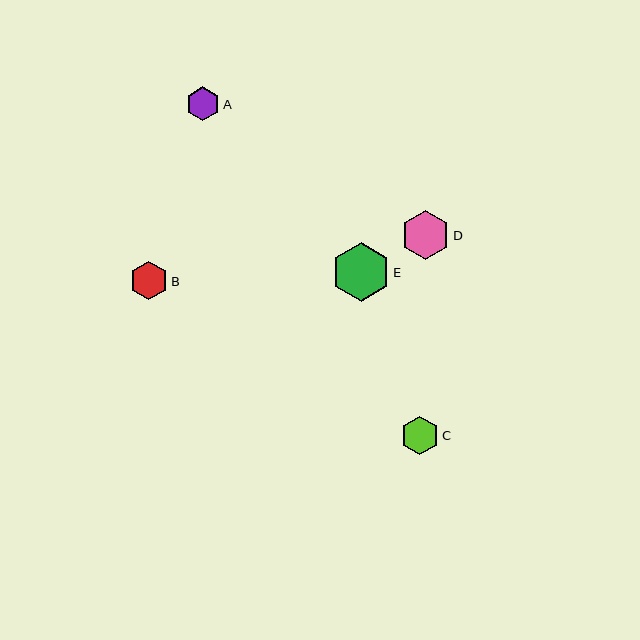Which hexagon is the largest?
Hexagon E is the largest with a size of approximately 58 pixels.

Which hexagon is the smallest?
Hexagon A is the smallest with a size of approximately 34 pixels.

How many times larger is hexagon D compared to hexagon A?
Hexagon D is approximately 1.4 times the size of hexagon A.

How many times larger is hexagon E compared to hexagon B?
Hexagon E is approximately 1.5 times the size of hexagon B.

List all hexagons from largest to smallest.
From largest to smallest: E, D, C, B, A.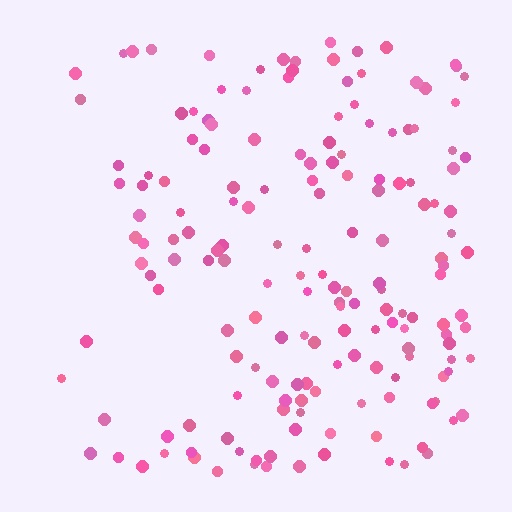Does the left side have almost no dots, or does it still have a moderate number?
Still a moderate number, just noticeably fewer than the right.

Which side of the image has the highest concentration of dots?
The right.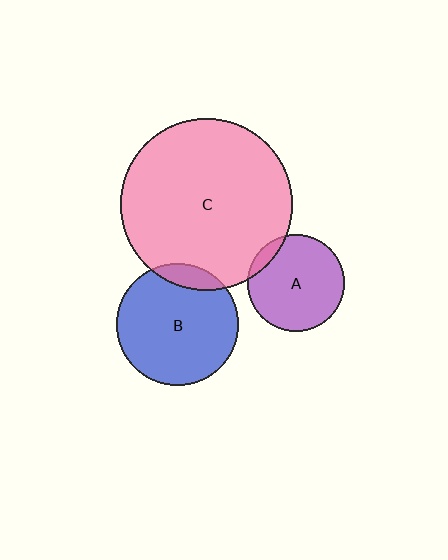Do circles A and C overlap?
Yes.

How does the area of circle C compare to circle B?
Approximately 2.0 times.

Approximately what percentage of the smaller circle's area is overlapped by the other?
Approximately 10%.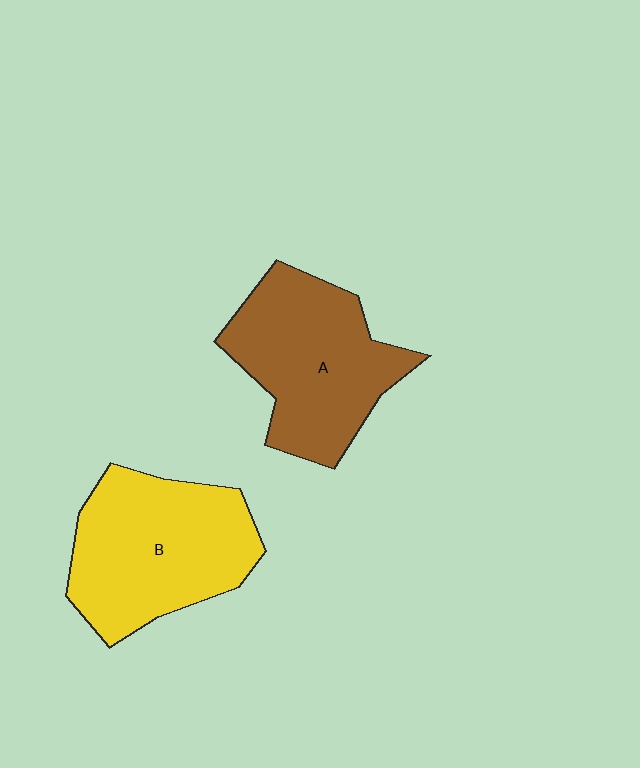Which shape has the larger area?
Shape B (yellow).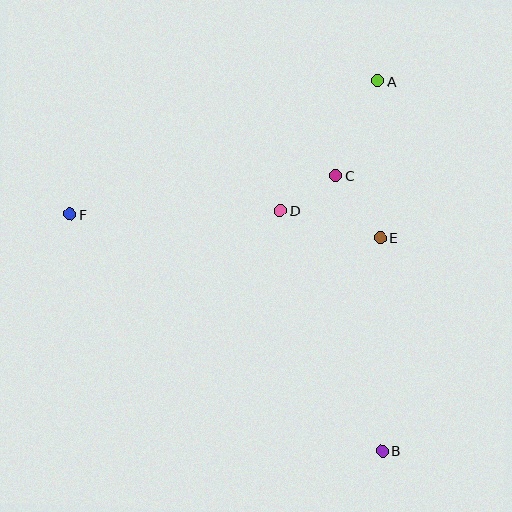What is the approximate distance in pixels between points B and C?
The distance between B and C is approximately 279 pixels.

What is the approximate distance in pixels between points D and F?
The distance between D and F is approximately 210 pixels.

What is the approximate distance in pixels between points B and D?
The distance between B and D is approximately 261 pixels.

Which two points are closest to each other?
Points C and D are closest to each other.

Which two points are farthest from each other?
Points B and F are farthest from each other.